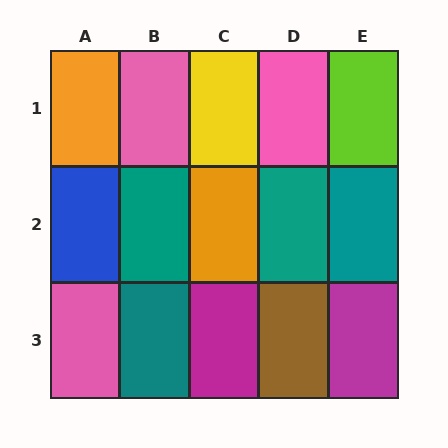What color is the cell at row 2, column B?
Teal.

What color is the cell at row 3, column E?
Magenta.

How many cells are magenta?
2 cells are magenta.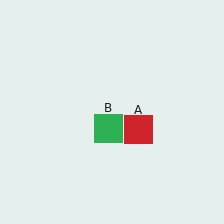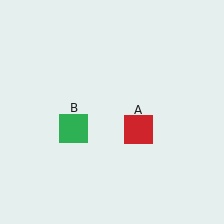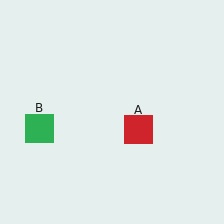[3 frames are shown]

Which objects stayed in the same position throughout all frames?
Red square (object A) remained stationary.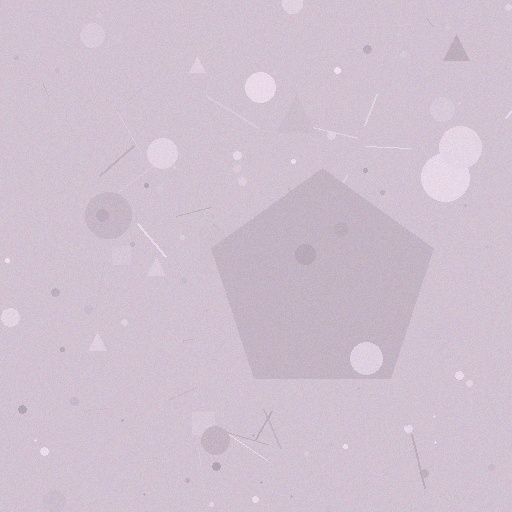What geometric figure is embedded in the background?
A pentagon is embedded in the background.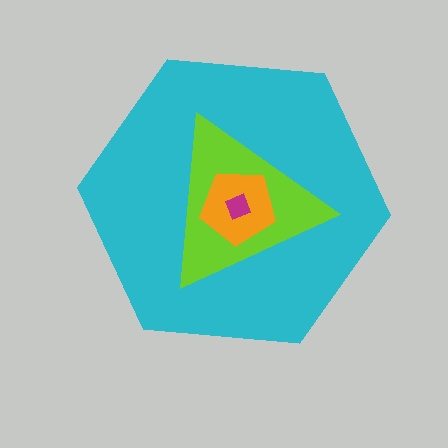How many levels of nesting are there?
4.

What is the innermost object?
The magenta square.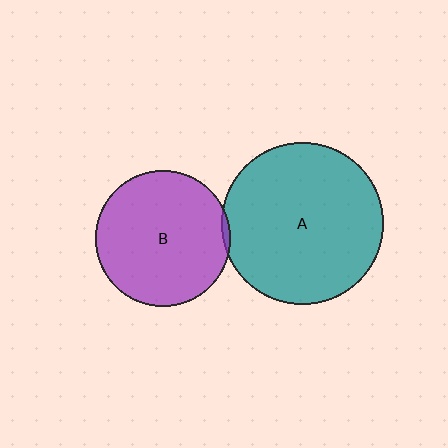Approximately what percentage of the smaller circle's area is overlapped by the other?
Approximately 5%.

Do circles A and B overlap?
Yes.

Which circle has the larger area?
Circle A (teal).